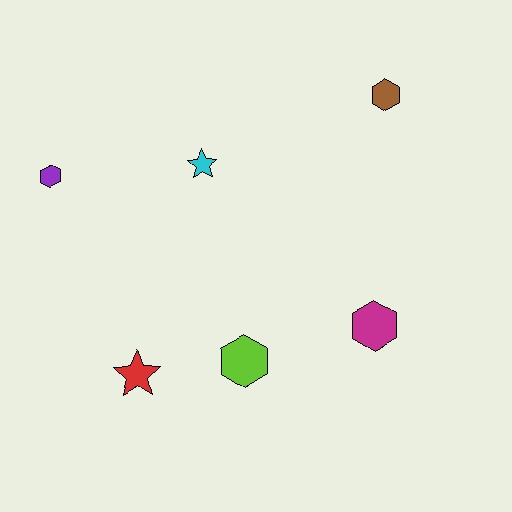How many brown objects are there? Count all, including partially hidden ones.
There is 1 brown object.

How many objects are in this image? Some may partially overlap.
There are 6 objects.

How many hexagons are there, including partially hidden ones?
There are 4 hexagons.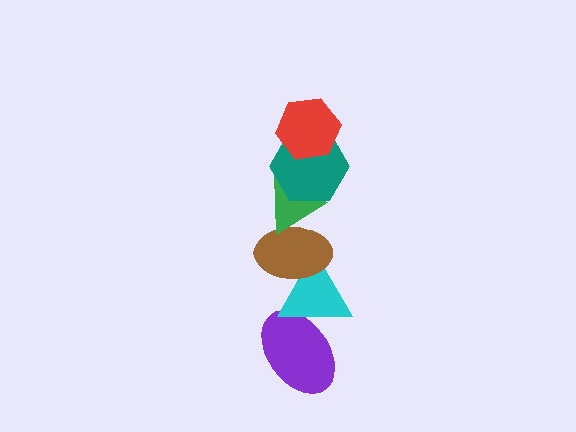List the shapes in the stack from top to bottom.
From top to bottom: the red hexagon, the teal hexagon, the green triangle, the brown ellipse, the cyan triangle, the purple ellipse.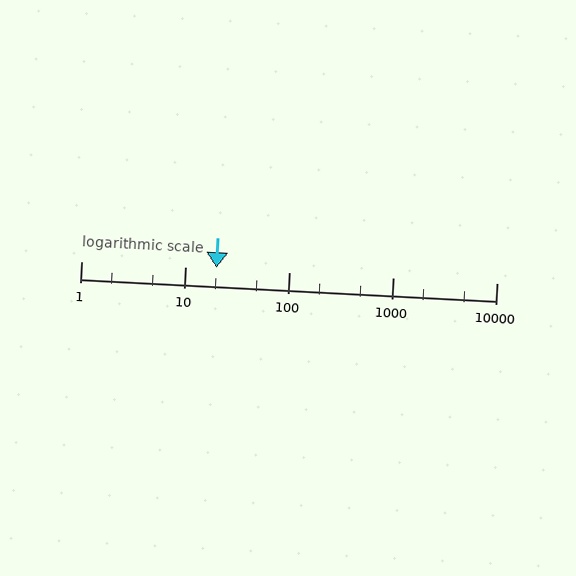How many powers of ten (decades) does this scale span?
The scale spans 4 decades, from 1 to 10000.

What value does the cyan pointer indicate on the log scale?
The pointer indicates approximately 20.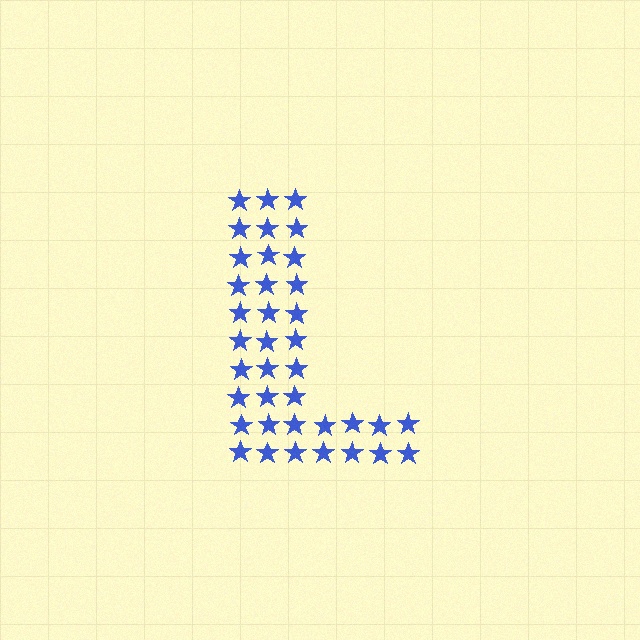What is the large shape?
The large shape is the letter L.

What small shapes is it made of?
It is made of small stars.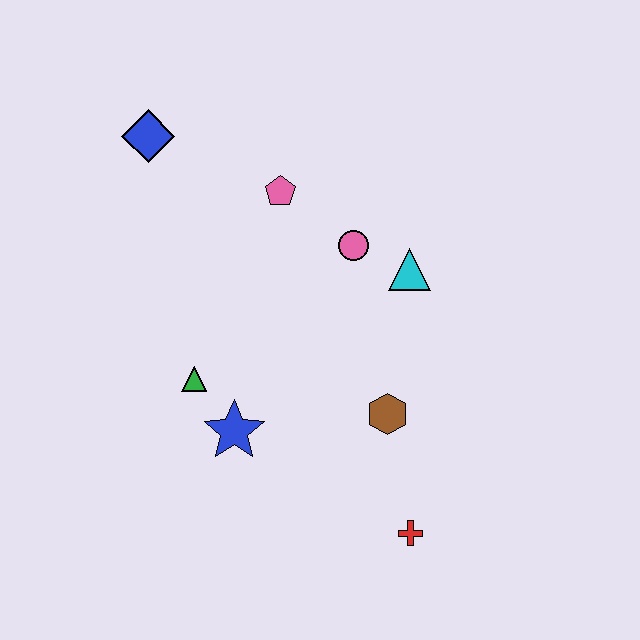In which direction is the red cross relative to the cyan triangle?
The red cross is below the cyan triangle.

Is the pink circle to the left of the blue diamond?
No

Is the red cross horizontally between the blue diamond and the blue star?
No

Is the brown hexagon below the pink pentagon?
Yes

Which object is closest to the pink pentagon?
The pink circle is closest to the pink pentagon.